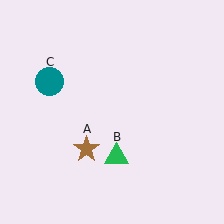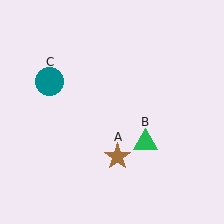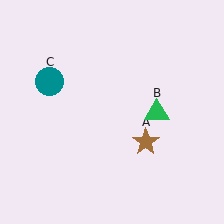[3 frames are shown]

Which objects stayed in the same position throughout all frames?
Teal circle (object C) remained stationary.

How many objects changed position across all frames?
2 objects changed position: brown star (object A), green triangle (object B).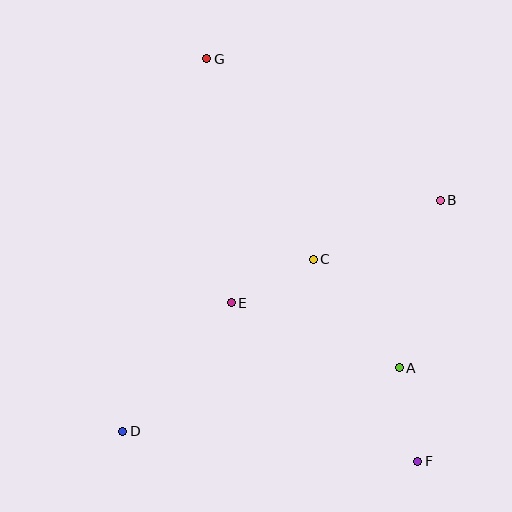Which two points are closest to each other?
Points C and E are closest to each other.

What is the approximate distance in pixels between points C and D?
The distance between C and D is approximately 257 pixels.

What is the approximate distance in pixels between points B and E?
The distance between B and E is approximately 233 pixels.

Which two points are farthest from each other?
Points F and G are farthest from each other.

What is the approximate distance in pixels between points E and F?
The distance between E and F is approximately 245 pixels.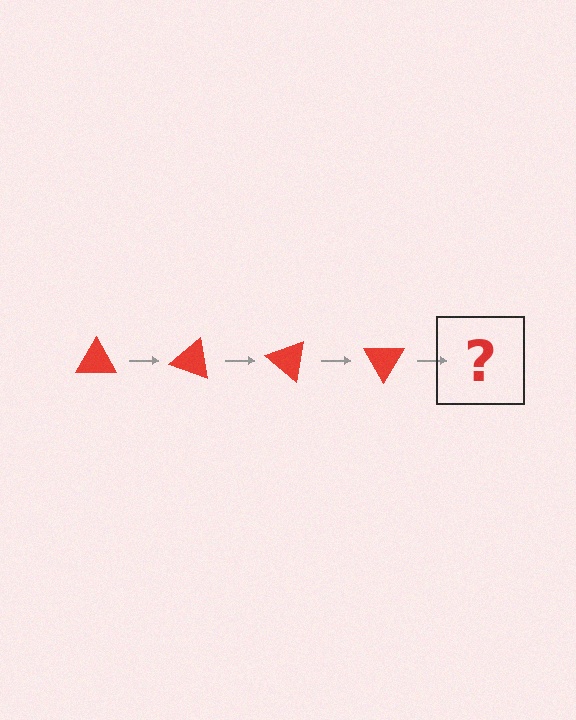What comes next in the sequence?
The next element should be a red triangle rotated 80 degrees.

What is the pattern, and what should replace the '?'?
The pattern is that the triangle rotates 20 degrees each step. The '?' should be a red triangle rotated 80 degrees.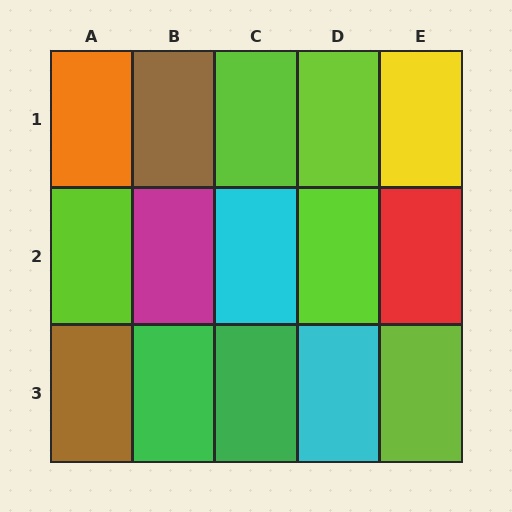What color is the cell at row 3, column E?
Lime.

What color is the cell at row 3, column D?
Cyan.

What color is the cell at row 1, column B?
Brown.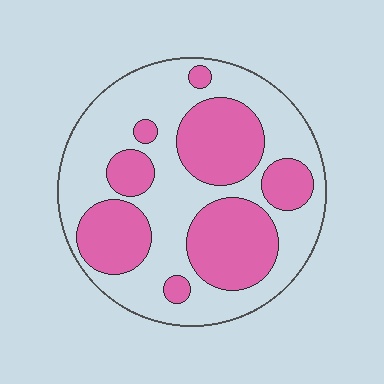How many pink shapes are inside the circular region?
8.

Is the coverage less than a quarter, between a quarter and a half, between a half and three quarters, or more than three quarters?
Between a quarter and a half.